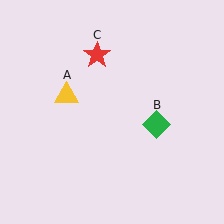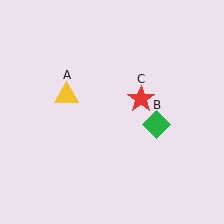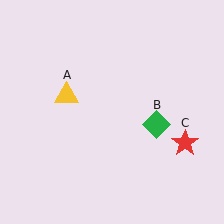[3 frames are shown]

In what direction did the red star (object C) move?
The red star (object C) moved down and to the right.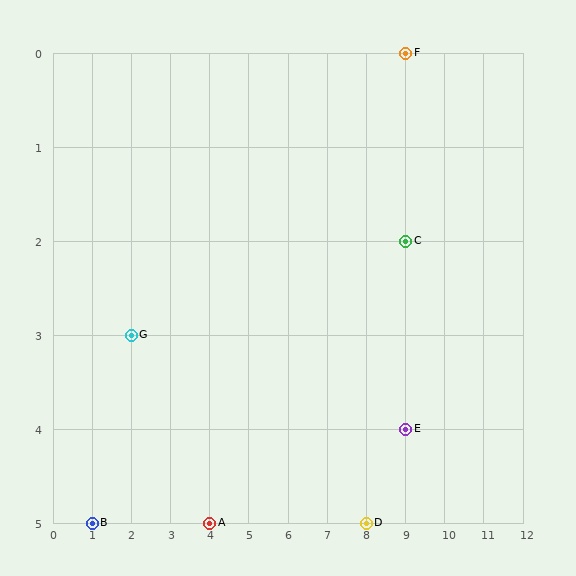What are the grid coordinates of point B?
Point B is at grid coordinates (1, 5).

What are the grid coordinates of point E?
Point E is at grid coordinates (9, 4).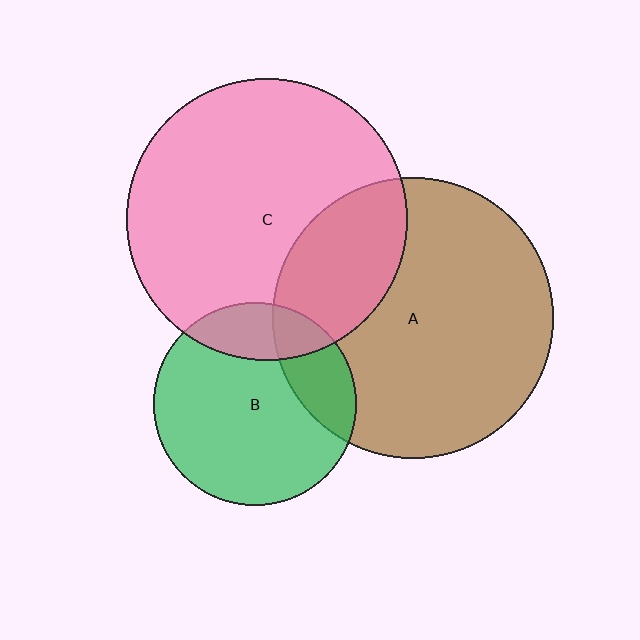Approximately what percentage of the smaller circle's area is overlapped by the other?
Approximately 20%.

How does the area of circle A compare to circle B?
Approximately 1.9 times.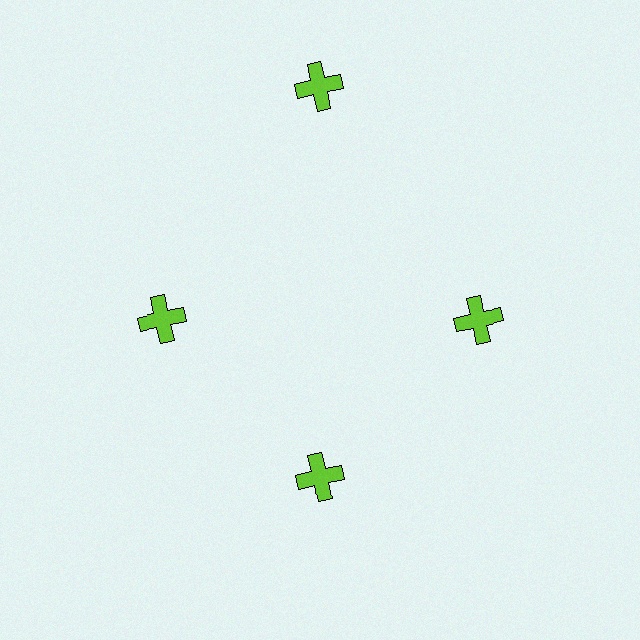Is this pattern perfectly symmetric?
No. The 4 lime crosses are arranged in a ring, but one element near the 12 o'clock position is pushed outward from the center, breaking the 4-fold rotational symmetry.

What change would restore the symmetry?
The symmetry would be restored by moving it inward, back onto the ring so that all 4 crosses sit at equal angles and equal distance from the center.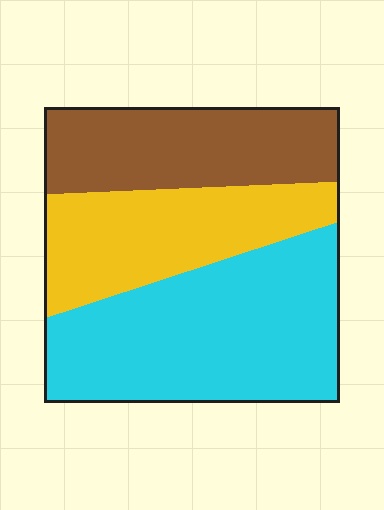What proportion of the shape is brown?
Brown covers around 25% of the shape.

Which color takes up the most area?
Cyan, at roughly 45%.